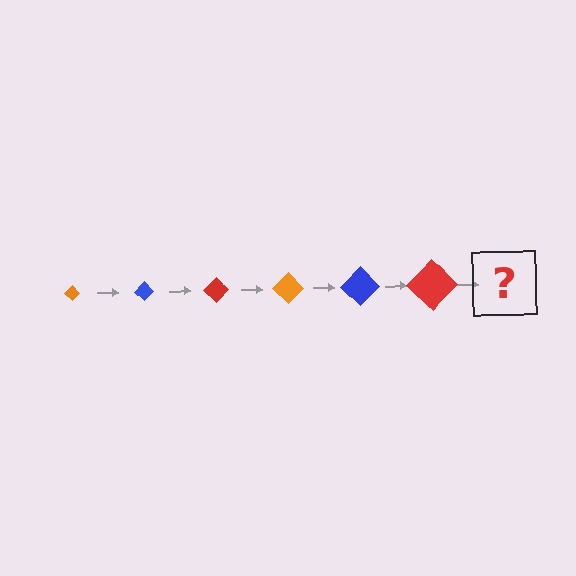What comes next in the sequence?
The next element should be an orange diamond, larger than the previous one.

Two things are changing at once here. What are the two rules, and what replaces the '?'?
The two rules are that the diamond grows larger each step and the color cycles through orange, blue, and red. The '?' should be an orange diamond, larger than the previous one.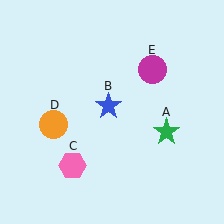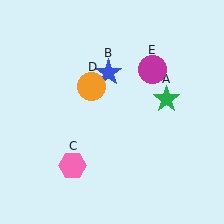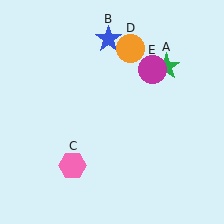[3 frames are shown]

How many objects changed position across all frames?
3 objects changed position: green star (object A), blue star (object B), orange circle (object D).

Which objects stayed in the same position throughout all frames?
Pink hexagon (object C) and magenta circle (object E) remained stationary.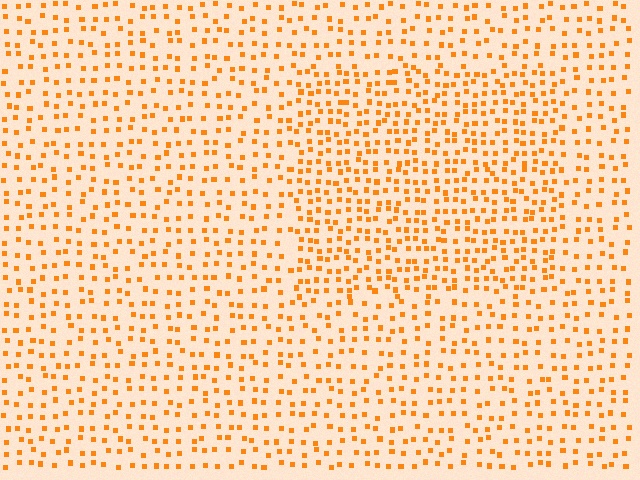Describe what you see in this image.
The image contains small orange elements arranged at two different densities. A rectangle-shaped region is visible where the elements are more densely packed than the surrounding area.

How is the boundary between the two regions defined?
The boundary is defined by a change in element density (approximately 1.6x ratio). All elements are the same color, size, and shape.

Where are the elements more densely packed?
The elements are more densely packed inside the rectangle boundary.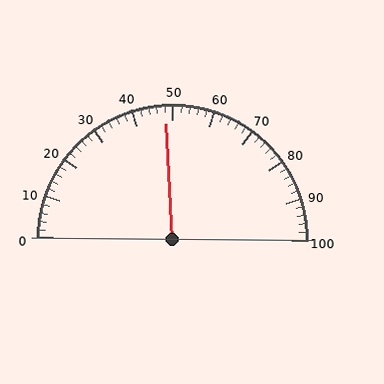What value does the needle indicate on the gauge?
The needle indicates approximately 48.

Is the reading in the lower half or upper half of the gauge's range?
The reading is in the lower half of the range (0 to 100).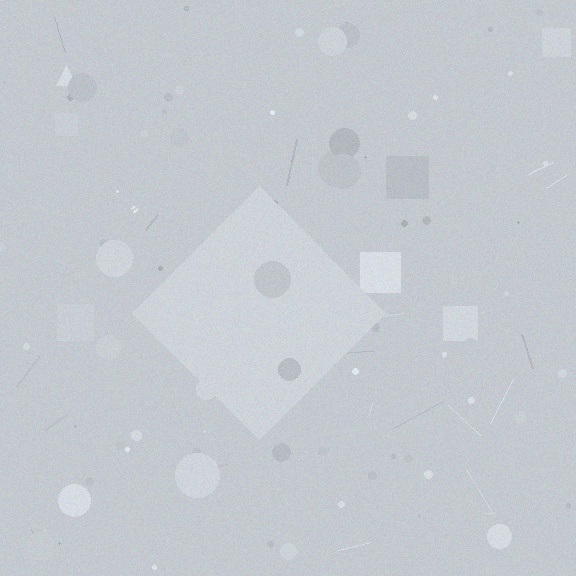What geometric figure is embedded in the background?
A diamond is embedded in the background.